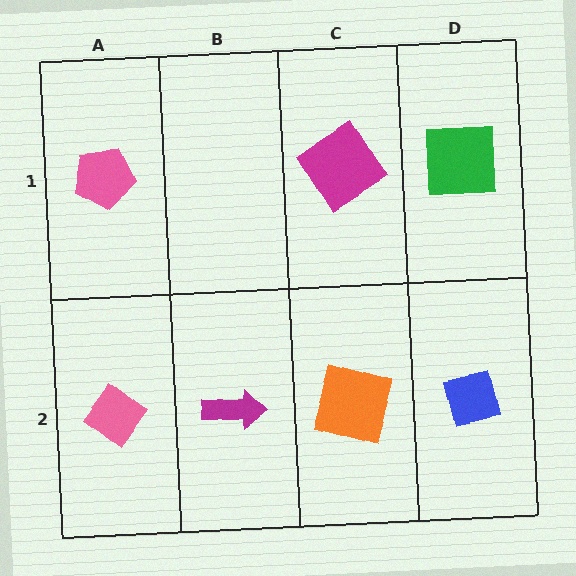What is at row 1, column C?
A magenta diamond.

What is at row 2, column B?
A magenta arrow.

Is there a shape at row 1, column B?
No, that cell is empty.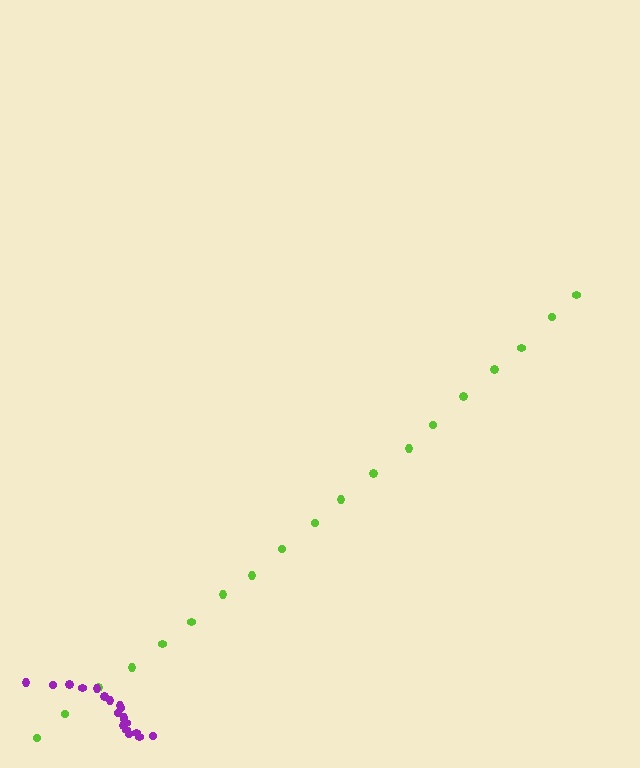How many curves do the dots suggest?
There are 2 distinct paths.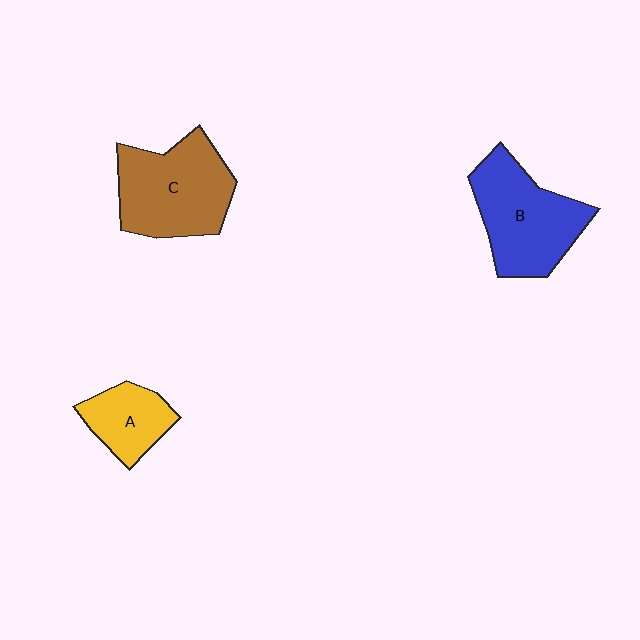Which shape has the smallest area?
Shape A (yellow).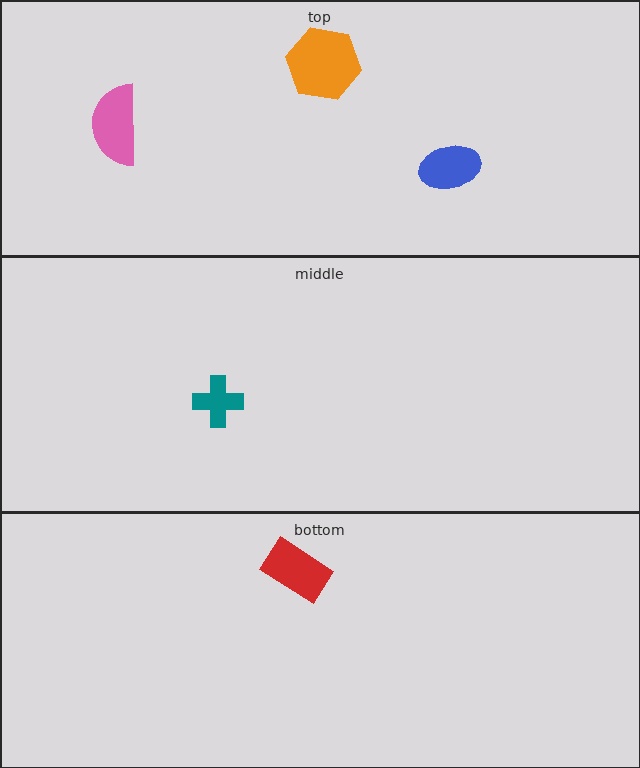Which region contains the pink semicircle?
The top region.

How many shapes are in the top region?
3.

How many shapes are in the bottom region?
1.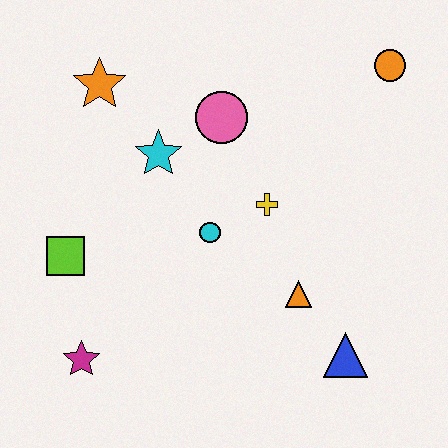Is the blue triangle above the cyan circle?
No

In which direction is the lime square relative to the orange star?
The lime square is below the orange star.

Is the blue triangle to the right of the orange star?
Yes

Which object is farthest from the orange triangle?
The orange star is farthest from the orange triangle.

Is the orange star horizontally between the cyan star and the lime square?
Yes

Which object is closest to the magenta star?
The lime square is closest to the magenta star.